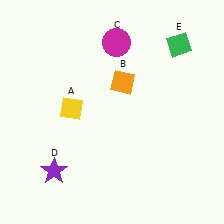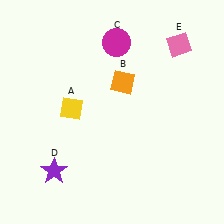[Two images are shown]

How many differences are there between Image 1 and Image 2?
There is 1 difference between the two images.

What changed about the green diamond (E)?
In Image 1, E is green. In Image 2, it changed to pink.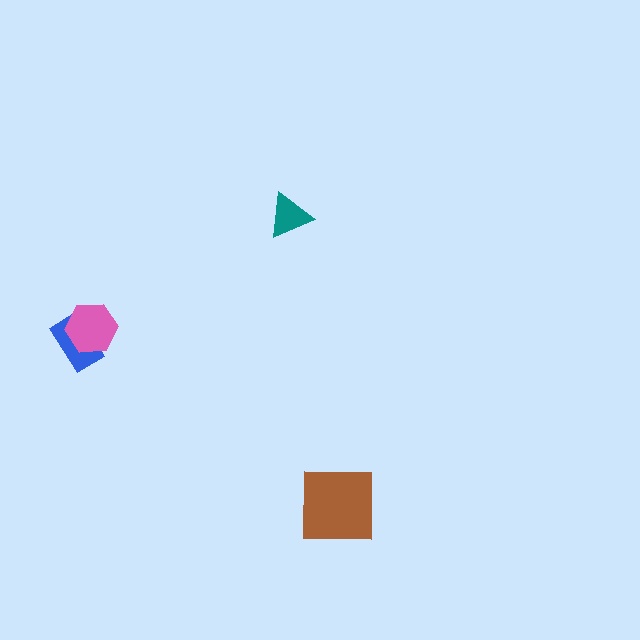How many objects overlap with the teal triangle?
0 objects overlap with the teal triangle.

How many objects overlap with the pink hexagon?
1 object overlaps with the pink hexagon.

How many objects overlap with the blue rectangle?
1 object overlaps with the blue rectangle.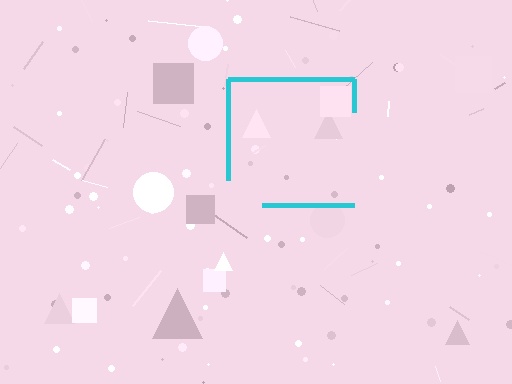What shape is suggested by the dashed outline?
The dashed outline suggests a square.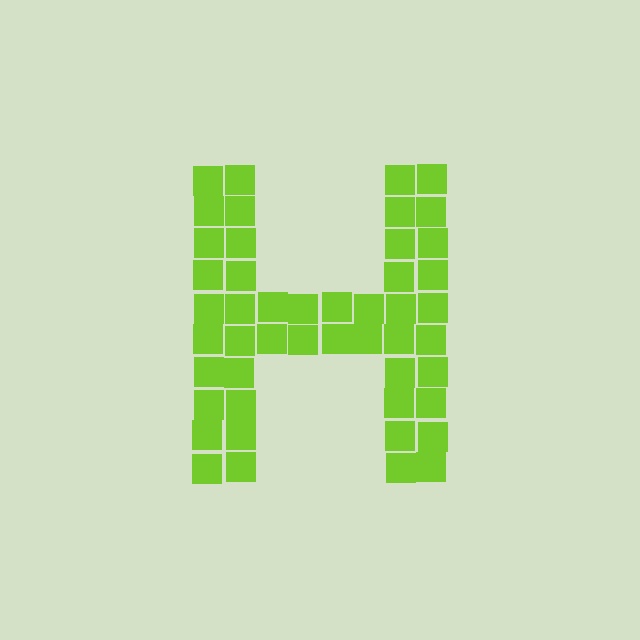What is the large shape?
The large shape is the letter H.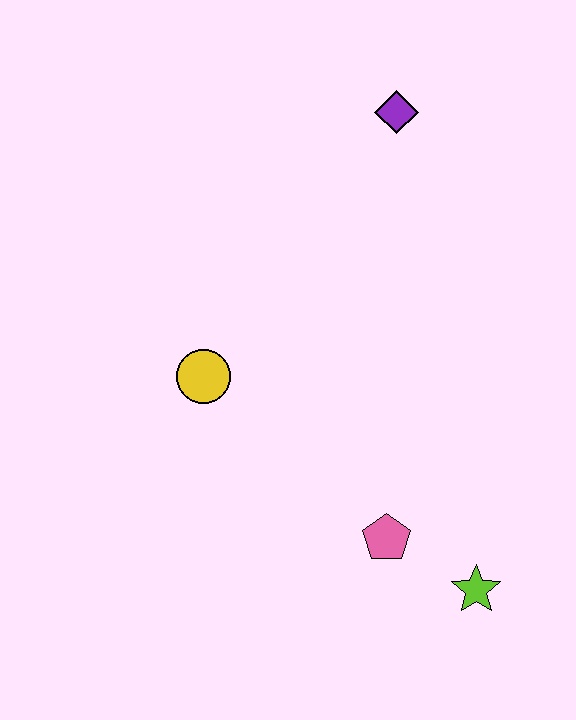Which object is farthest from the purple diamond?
The lime star is farthest from the purple diamond.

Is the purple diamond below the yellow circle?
No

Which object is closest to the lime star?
The pink pentagon is closest to the lime star.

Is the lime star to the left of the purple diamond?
No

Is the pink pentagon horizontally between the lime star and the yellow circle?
Yes